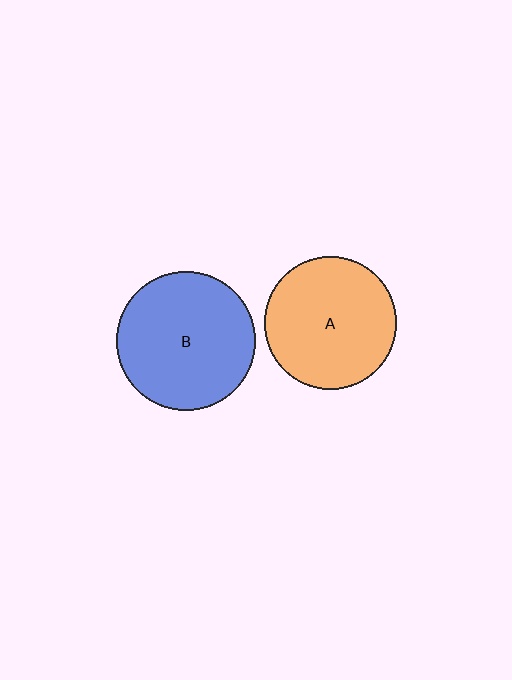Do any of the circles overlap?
No, none of the circles overlap.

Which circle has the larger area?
Circle B (blue).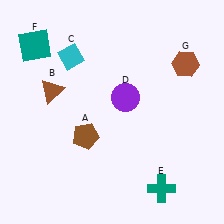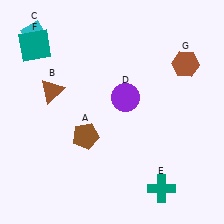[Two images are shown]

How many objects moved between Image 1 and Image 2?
1 object moved between the two images.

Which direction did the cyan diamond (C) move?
The cyan diamond (C) moved left.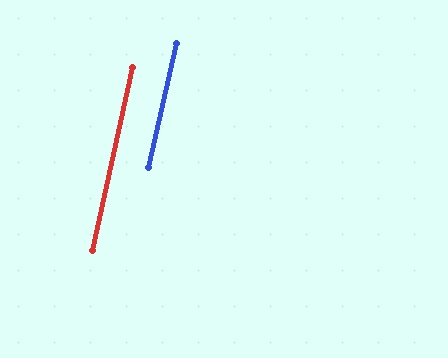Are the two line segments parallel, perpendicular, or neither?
Parallel — their directions differ by only 0.1°.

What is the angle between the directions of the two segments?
Approximately 0 degrees.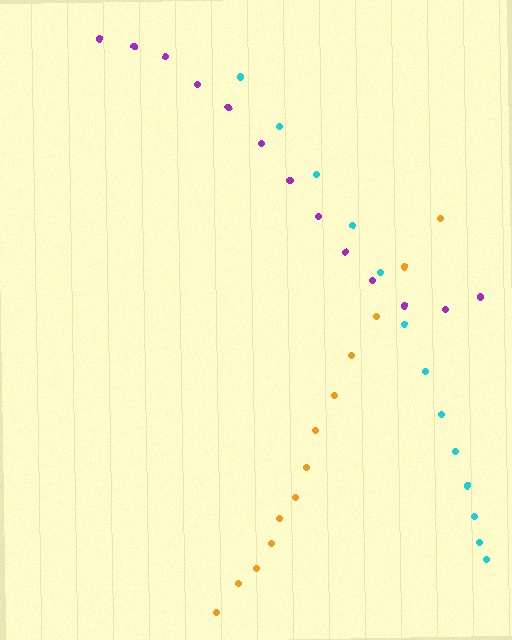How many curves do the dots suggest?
There are 3 distinct paths.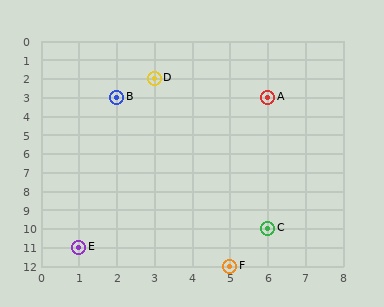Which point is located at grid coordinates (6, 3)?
Point A is at (6, 3).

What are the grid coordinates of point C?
Point C is at grid coordinates (6, 10).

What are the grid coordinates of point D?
Point D is at grid coordinates (3, 2).